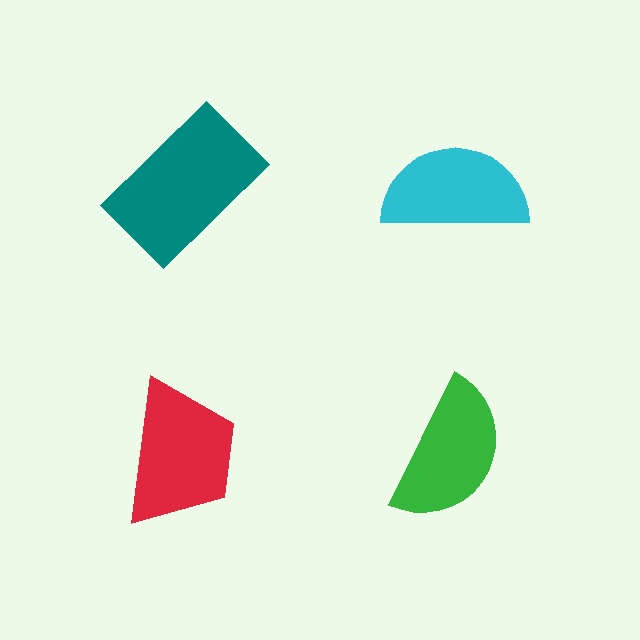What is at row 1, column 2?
A cyan semicircle.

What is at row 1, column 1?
A teal rectangle.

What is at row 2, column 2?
A green semicircle.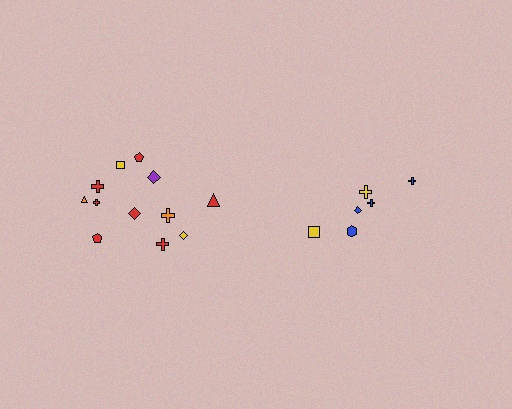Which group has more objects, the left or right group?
The left group.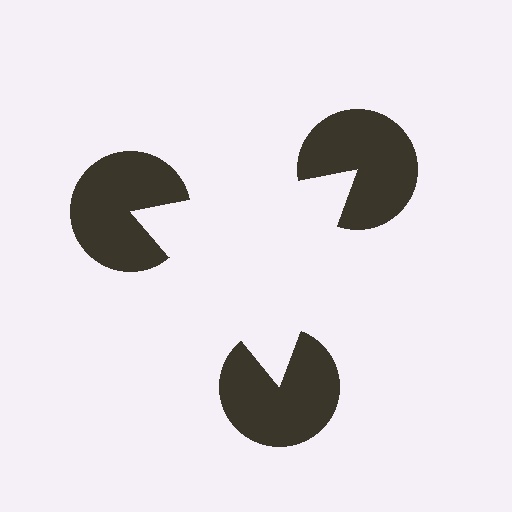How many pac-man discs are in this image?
There are 3 — one at each vertex of the illusory triangle.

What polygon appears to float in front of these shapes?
An illusory triangle — its edges are inferred from the aligned wedge cuts in the pac-man discs, not physically drawn.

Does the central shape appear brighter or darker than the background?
It typically appears slightly brighter than the background, even though no actual brightness change is drawn.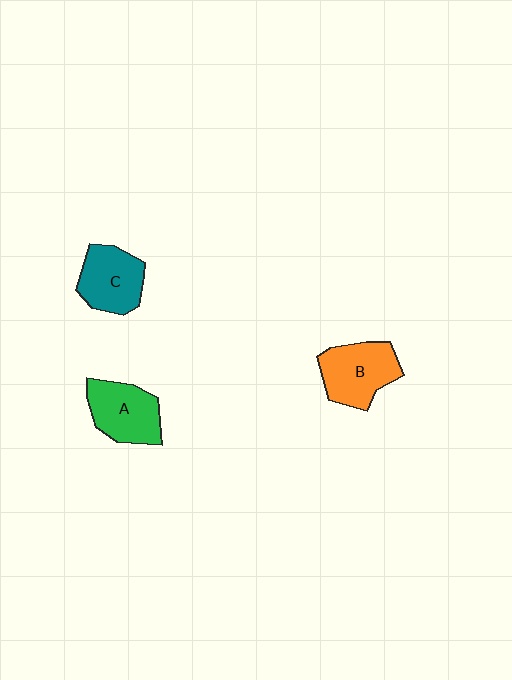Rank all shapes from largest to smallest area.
From largest to smallest: B (orange), A (green), C (teal).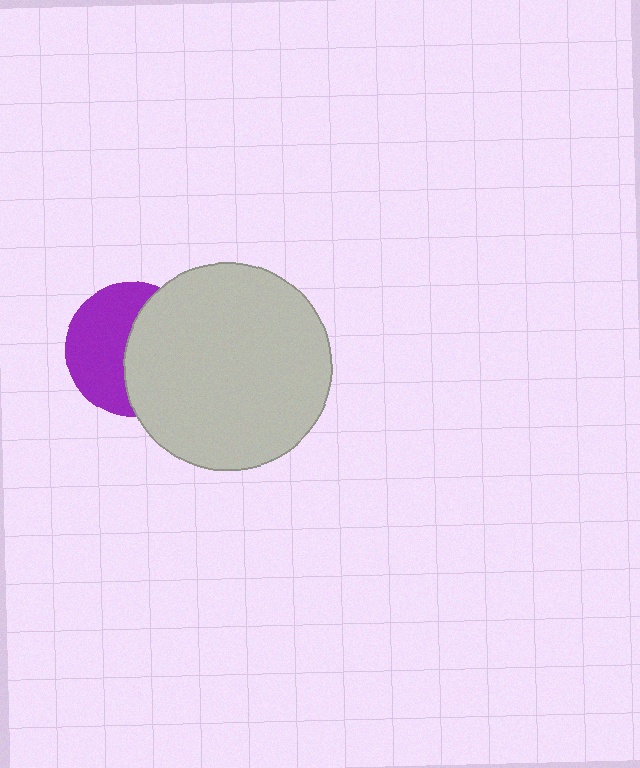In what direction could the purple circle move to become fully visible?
The purple circle could move left. That would shift it out from behind the light gray circle entirely.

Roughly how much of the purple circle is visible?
About half of it is visible (roughly 50%).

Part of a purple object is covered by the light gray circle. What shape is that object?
It is a circle.